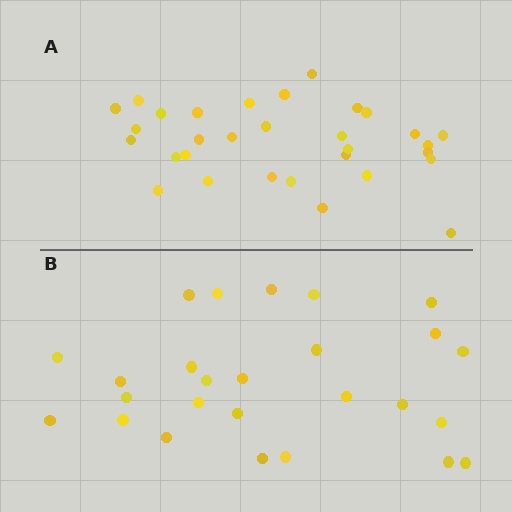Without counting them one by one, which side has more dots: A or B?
Region A (the top region) has more dots.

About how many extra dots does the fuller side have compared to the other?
Region A has about 5 more dots than region B.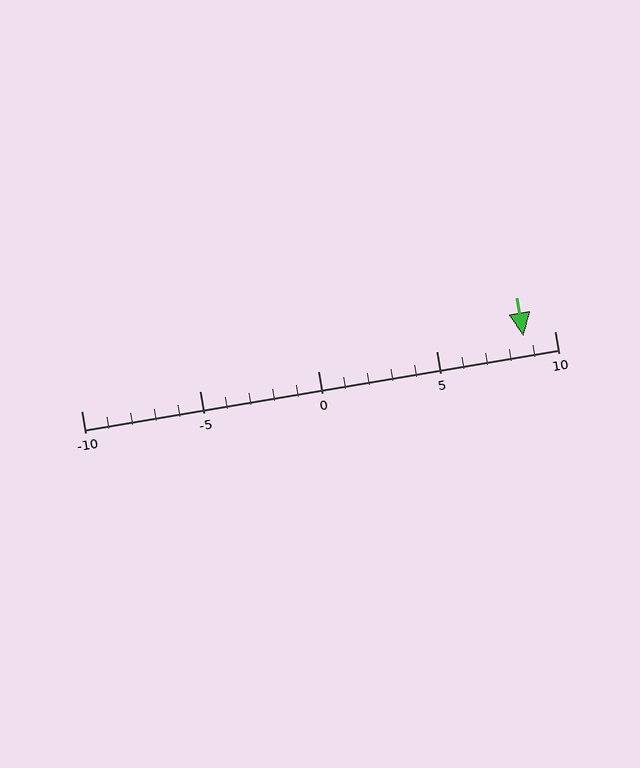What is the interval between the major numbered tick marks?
The major tick marks are spaced 5 units apart.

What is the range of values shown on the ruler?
The ruler shows values from -10 to 10.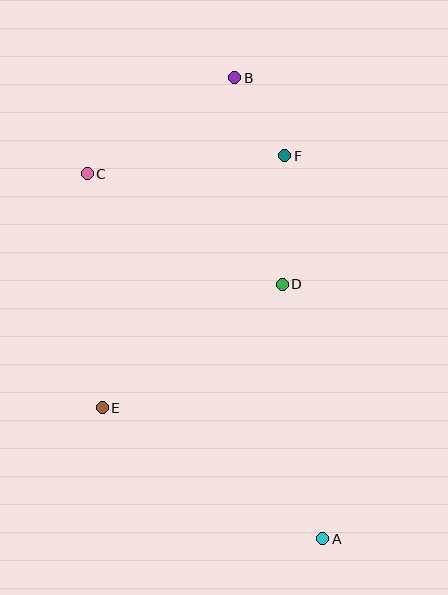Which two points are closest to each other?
Points B and F are closest to each other.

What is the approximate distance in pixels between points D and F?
The distance between D and F is approximately 128 pixels.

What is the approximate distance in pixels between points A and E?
The distance between A and E is approximately 256 pixels.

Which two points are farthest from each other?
Points A and B are farthest from each other.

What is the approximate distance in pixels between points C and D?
The distance between C and D is approximately 224 pixels.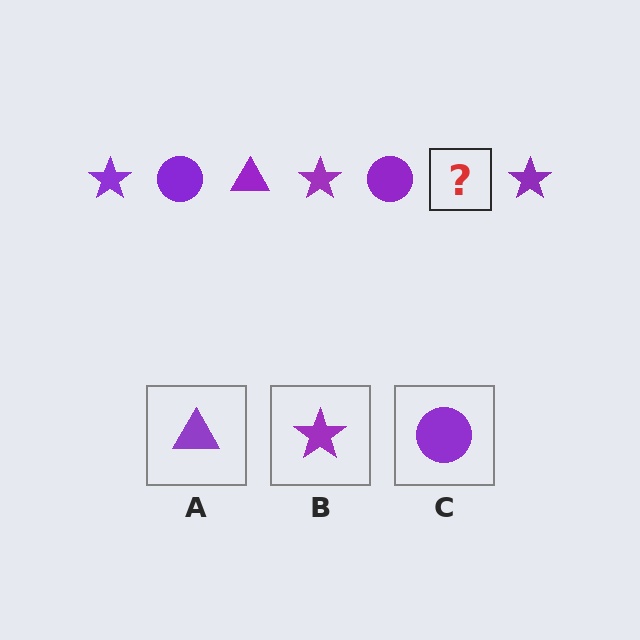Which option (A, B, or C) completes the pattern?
A.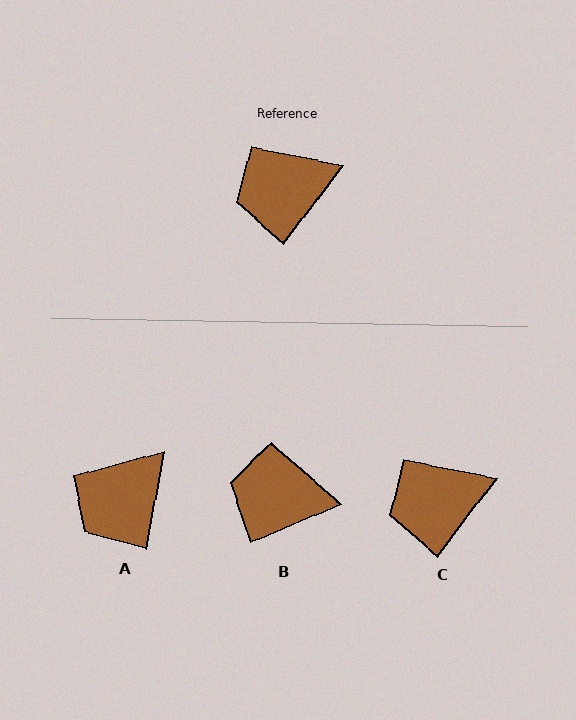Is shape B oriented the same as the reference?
No, it is off by about 30 degrees.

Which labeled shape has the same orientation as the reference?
C.